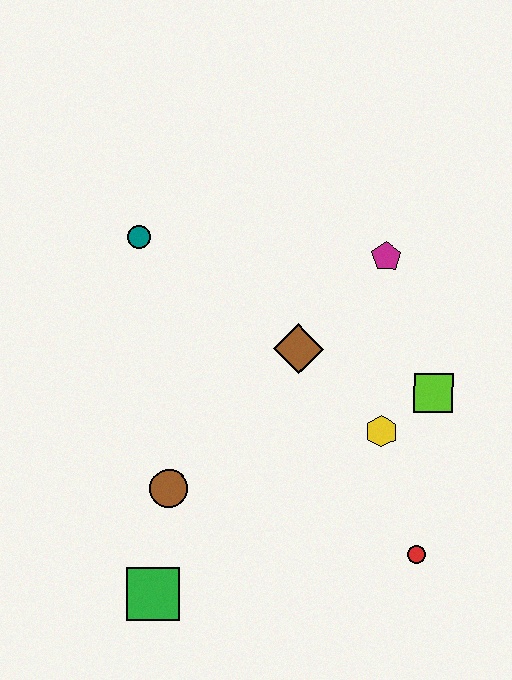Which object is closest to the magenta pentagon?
The brown diamond is closest to the magenta pentagon.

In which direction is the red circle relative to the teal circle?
The red circle is below the teal circle.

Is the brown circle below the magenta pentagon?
Yes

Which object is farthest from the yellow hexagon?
The teal circle is farthest from the yellow hexagon.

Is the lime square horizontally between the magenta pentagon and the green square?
No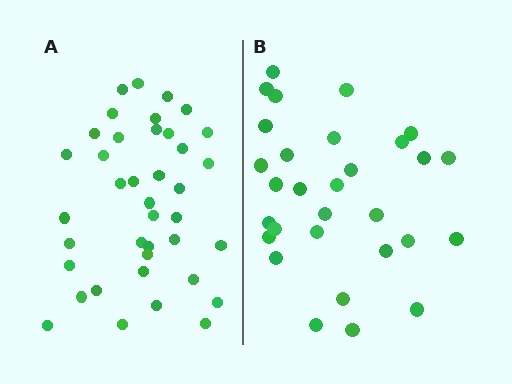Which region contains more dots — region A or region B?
Region A (the left region) has more dots.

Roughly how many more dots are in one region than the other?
Region A has roughly 8 or so more dots than region B.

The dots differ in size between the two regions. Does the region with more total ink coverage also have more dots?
No. Region B has more total ink coverage because its dots are larger, but region A actually contains more individual dots. Total area can be misleading — the number of items is what matters here.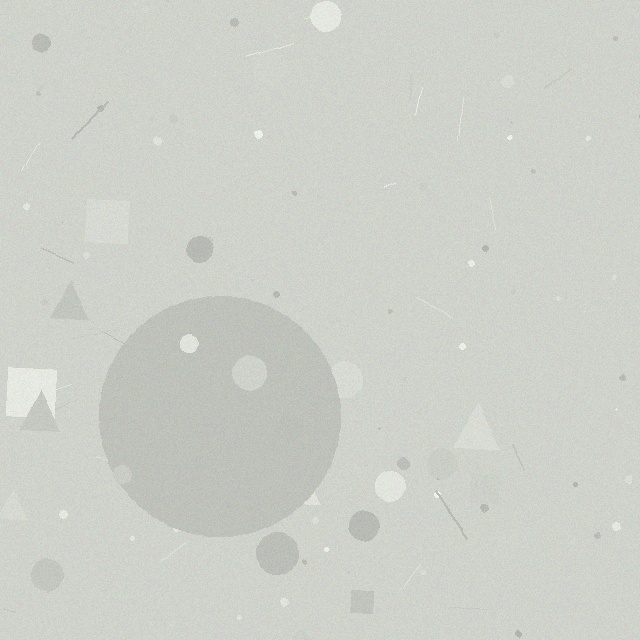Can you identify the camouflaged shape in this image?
The camouflaged shape is a circle.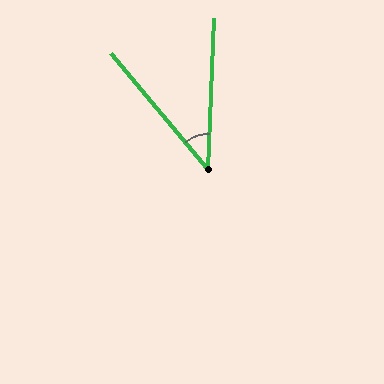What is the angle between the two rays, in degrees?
Approximately 42 degrees.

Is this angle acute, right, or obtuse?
It is acute.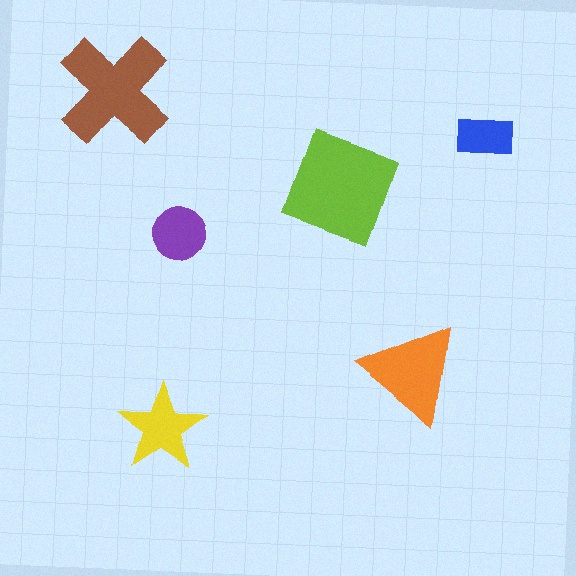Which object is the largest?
The lime square.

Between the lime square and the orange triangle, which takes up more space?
The lime square.